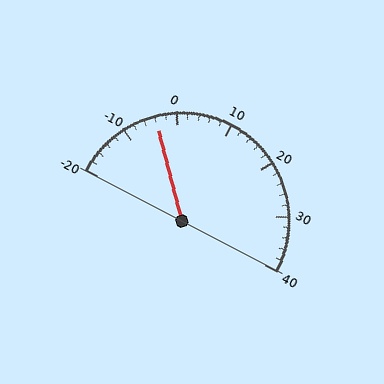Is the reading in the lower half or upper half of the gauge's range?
The reading is in the lower half of the range (-20 to 40).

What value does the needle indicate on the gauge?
The needle indicates approximately -4.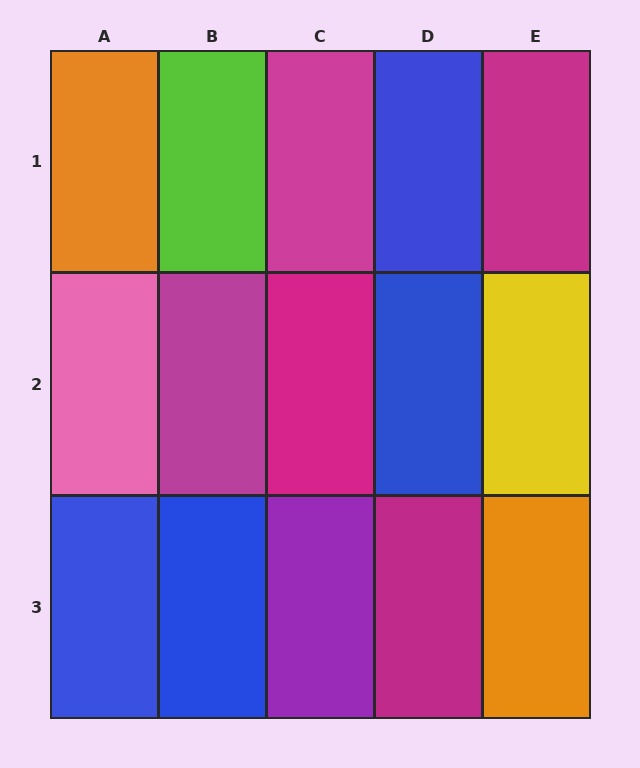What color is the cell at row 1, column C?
Magenta.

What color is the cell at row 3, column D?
Magenta.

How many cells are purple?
1 cell is purple.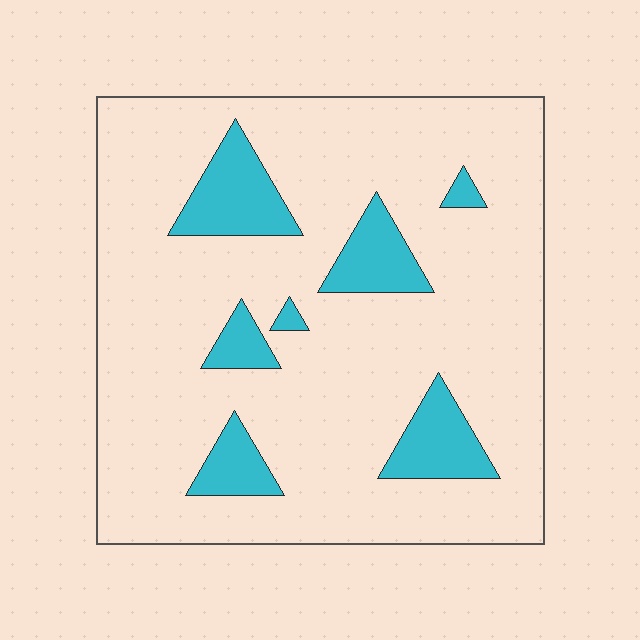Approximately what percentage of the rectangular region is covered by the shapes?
Approximately 15%.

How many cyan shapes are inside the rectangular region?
7.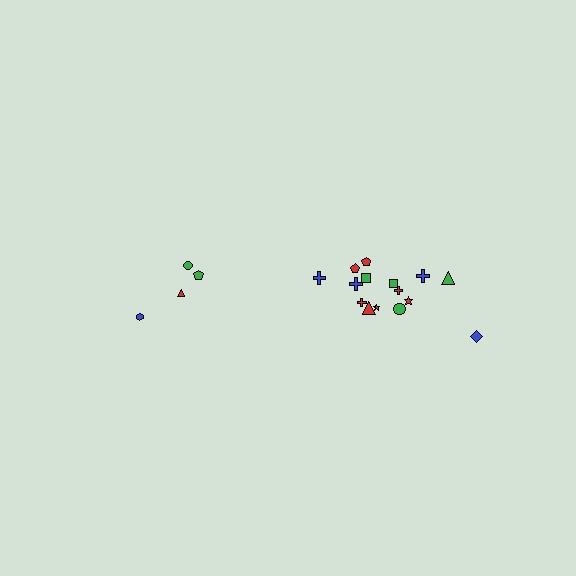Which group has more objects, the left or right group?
The right group.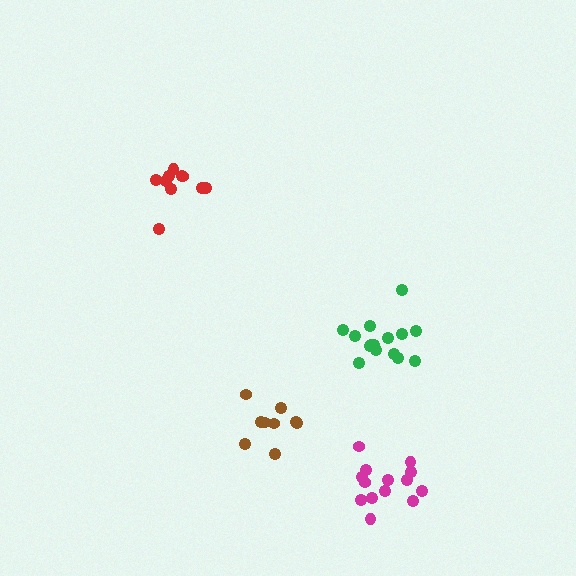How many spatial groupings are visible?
There are 4 spatial groupings.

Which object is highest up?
The red cluster is topmost.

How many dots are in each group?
Group 1: 15 dots, Group 2: 10 dots, Group 3: 9 dots, Group 4: 14 dots (48 total).